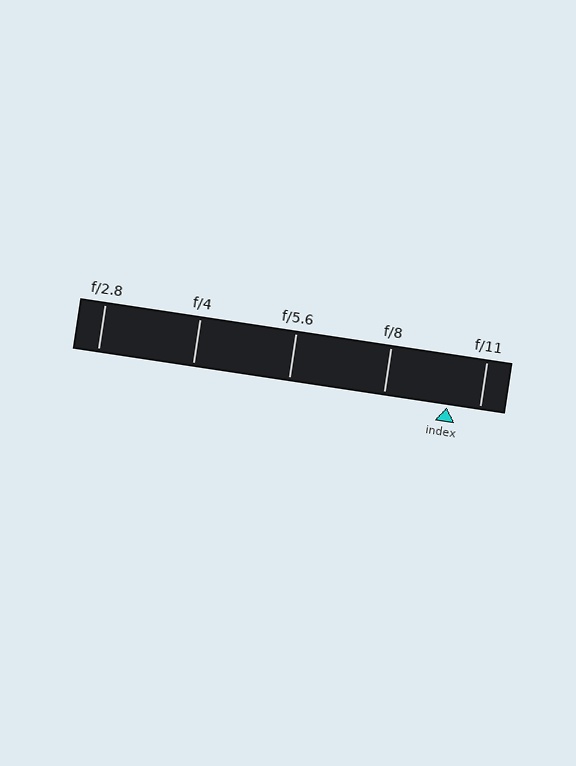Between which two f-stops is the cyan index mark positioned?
The index mark is between f/8 and f/11.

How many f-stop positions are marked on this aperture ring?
There are 5 f-stop positions marked.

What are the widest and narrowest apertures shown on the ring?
The widest aperture shown is f/2.8 and the narrowest is f/11.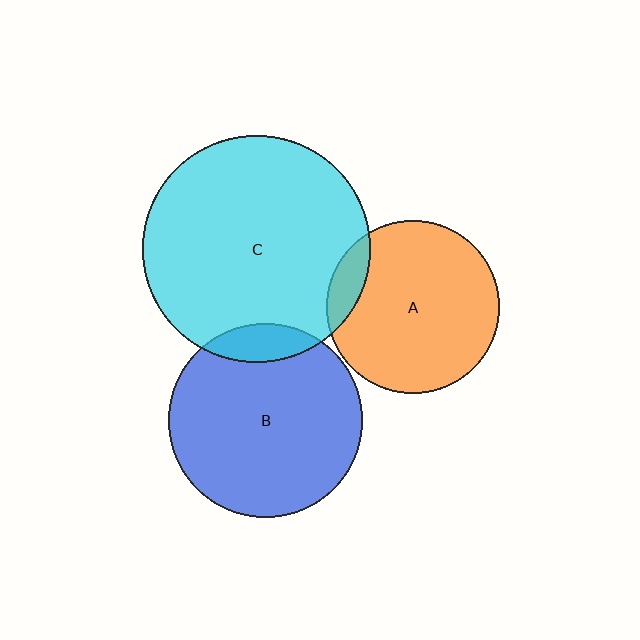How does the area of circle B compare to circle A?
Approximately 1.3 times.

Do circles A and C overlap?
Yes.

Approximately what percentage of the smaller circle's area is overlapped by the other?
Approximately 10%.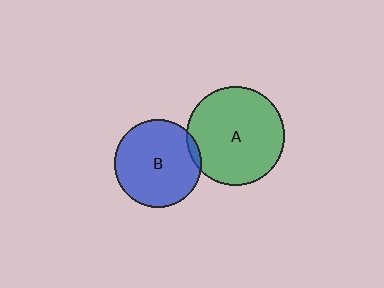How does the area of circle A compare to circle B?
Approximately 1.3 times.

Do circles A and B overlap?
Yes.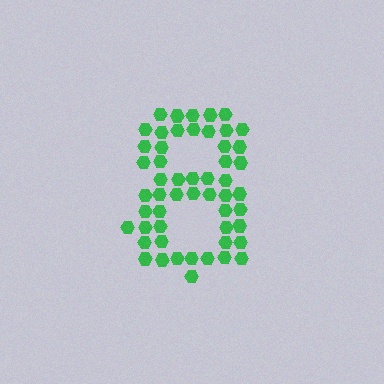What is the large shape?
The large shape is the digit 8.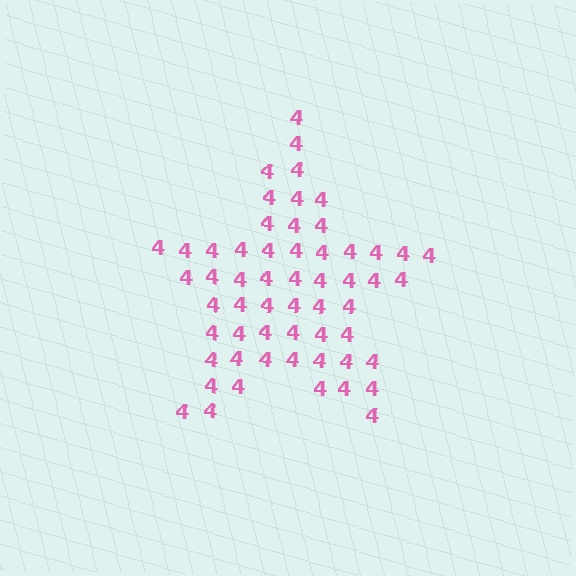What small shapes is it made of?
It is made of small digit 4's.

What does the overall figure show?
The overall figure shows a star.